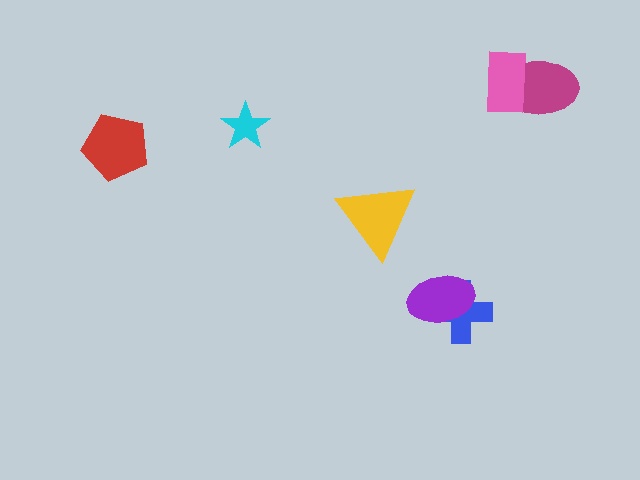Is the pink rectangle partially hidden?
No, no other shape covers it.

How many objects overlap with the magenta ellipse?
1 object overlaps with the magenta ellipse.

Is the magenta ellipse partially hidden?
Yes, it is partially covered by another shape.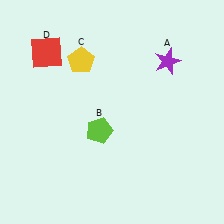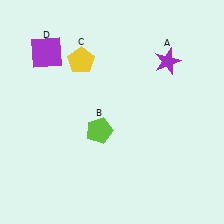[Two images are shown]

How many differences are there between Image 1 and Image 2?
There is 1 difference between the two images.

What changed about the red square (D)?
In Image 1, D is red. In Image 2, it changed to purple.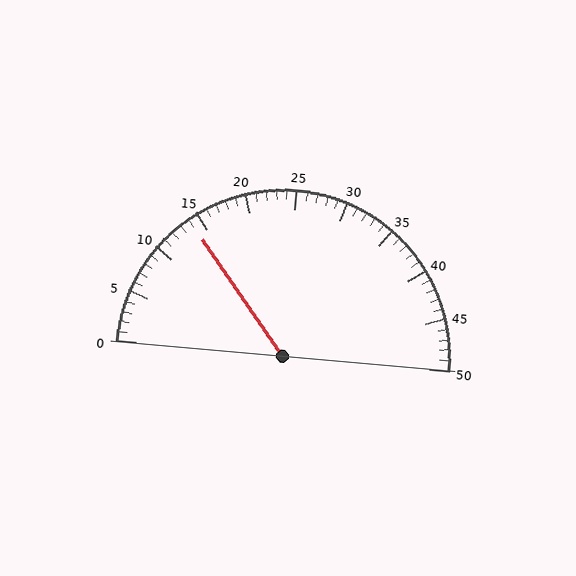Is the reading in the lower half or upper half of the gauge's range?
The reading is in the lower half of the range (0 to 50).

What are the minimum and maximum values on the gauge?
The gauge ranges from 0 to 50.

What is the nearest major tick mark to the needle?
The nearest major tick mark is 15.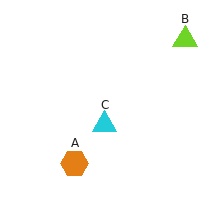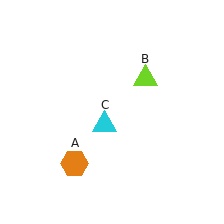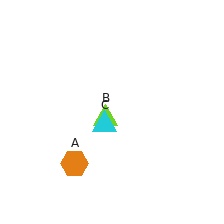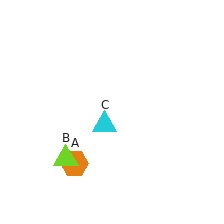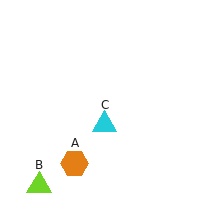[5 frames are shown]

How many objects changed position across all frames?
1 object changed position: lime triangle (object B).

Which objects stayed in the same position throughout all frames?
Orange hexagon (object A) and cyan triangle (object C) remained stationary.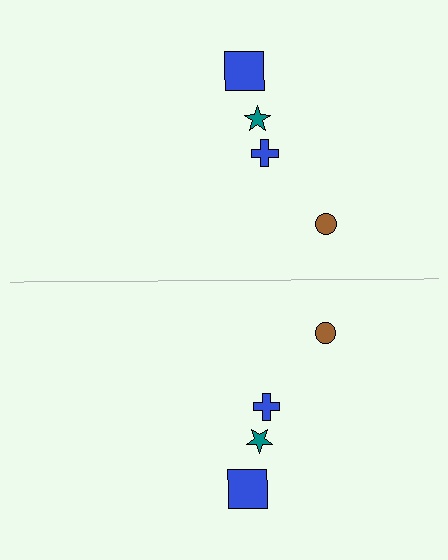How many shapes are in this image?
There are 8 shapes in this image.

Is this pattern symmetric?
Yes, this pattern has bilateral (reflection) symmetry.